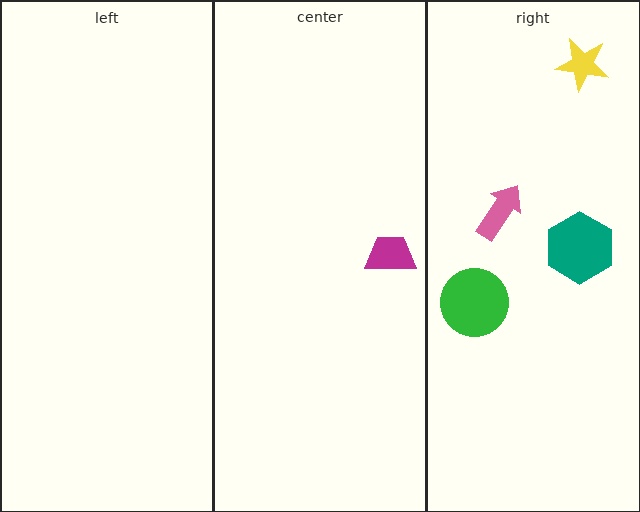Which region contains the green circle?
The right region.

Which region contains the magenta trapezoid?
The center region.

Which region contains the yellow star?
The right region.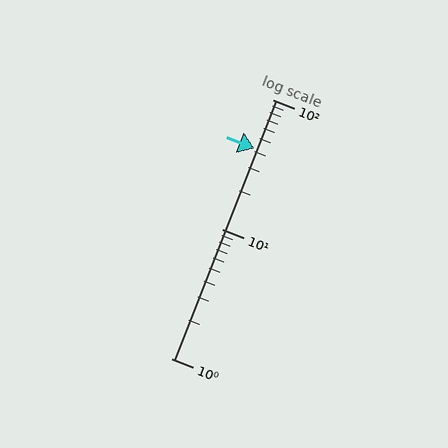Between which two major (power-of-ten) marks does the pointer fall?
The pointer is between 10 and 100.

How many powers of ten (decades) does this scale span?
The scale spans 2 decades, from 1 to 100.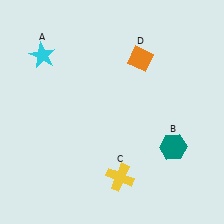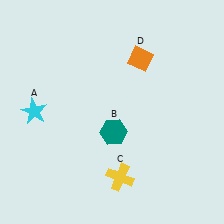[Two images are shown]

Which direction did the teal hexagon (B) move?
The teal hexagon (B) moved left.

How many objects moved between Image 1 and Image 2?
2 objects moved between the two images.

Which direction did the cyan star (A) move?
The cyan star (A) moved down.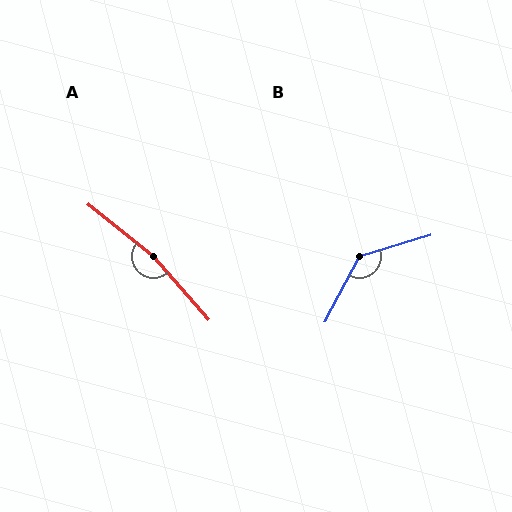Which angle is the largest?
A, at approximately 169 degrees.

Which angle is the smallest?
B, at approximately 135 degrees.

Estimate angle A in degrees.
Approximately 169 degrees.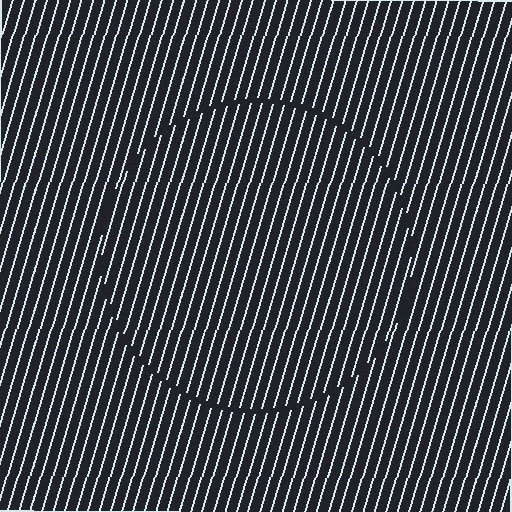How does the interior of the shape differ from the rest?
The interior of the shape contains the same grating, shifted by half a period — the contour is defined by the phase discontinuity where line-ends from the inner and outer gratings abut.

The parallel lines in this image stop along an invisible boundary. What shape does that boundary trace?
An illusory circle. The interior of the shape contains the same grating, shifted by half a period — the contour is defined by the phase discontinuity where line-ends from the inner and outer gratings abut.